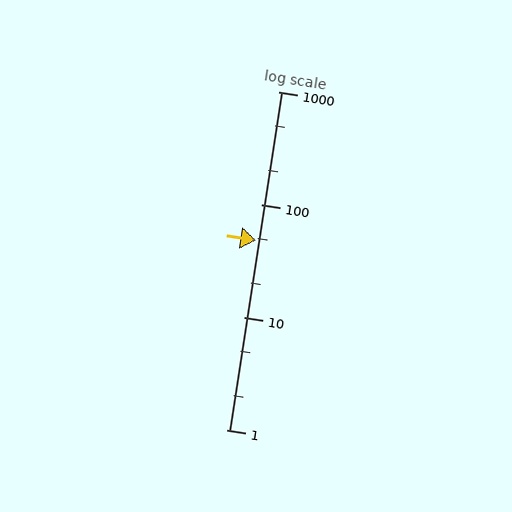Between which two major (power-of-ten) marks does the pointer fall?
The pointer is between 10 and 100.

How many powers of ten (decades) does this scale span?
The scale spans 3 decades, from 1 to 1000.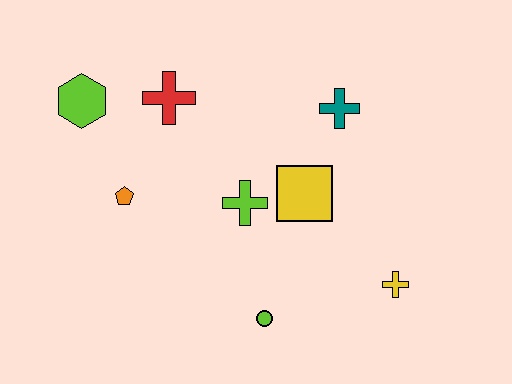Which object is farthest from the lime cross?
The lime hexagon is farthest from the lime cross.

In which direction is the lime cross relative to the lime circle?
The lime cross is above the lime circle.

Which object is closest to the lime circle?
The lime cross is closest to the lime circle.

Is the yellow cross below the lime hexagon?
Yes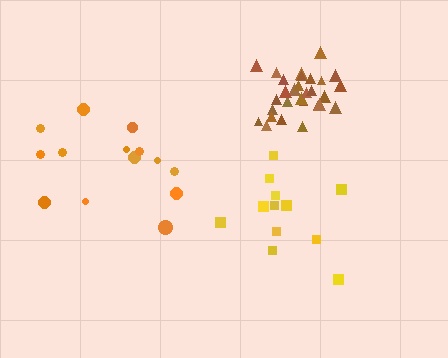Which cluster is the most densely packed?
Brown.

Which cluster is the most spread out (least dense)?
Yellow.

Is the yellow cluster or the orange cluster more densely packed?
Orange.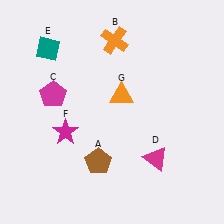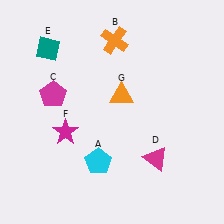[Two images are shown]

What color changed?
The pentagon (A) changed from brown in Image 1 to cyan in Image 2.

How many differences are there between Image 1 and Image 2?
There is 1 difference between the two images.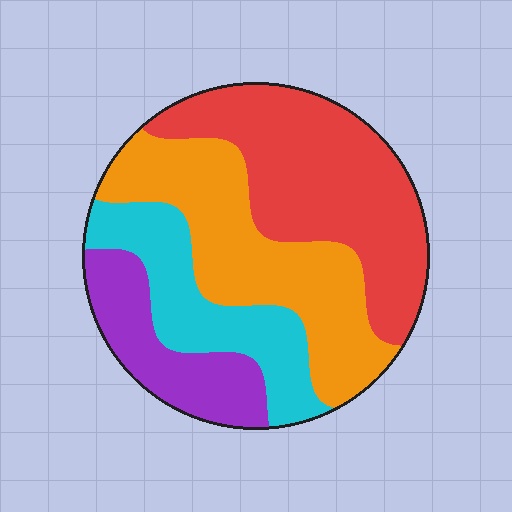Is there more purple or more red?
Red.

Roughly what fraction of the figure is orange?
Orange takes up about one third (1/3) of the figure.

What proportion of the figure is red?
Red covers roughly 35% of the figure.